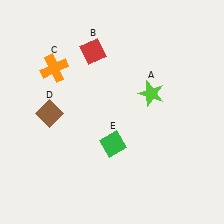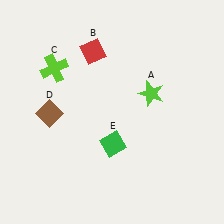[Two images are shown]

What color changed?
The cross (C) changed from orange in Image 1 to lime in Image 2.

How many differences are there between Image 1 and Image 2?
There is 1 difference between the two images.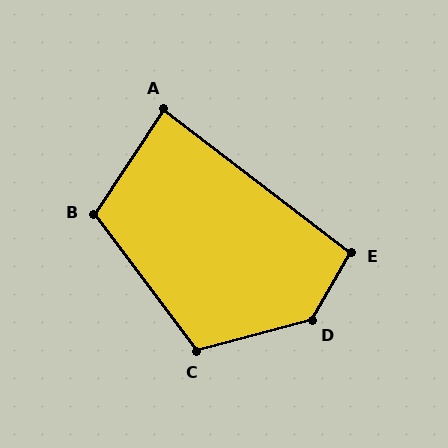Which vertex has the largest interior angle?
D, at approximately 135 degrees.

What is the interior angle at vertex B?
Approximately 110 degrees (obtuse).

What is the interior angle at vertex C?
Approximately 112 degrees (obtuse).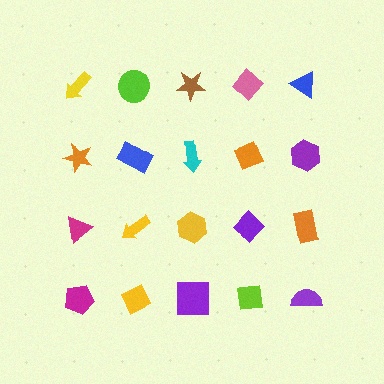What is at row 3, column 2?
A yellow arrow.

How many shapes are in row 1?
5 shapes.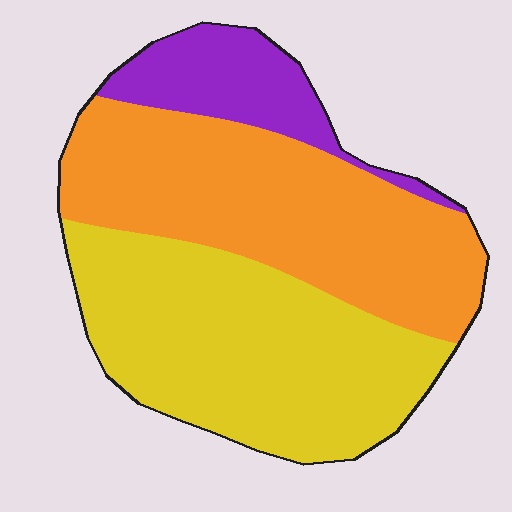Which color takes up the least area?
Purple, at roughly 15%.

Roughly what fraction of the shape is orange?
Orange covers about 40% of the shape.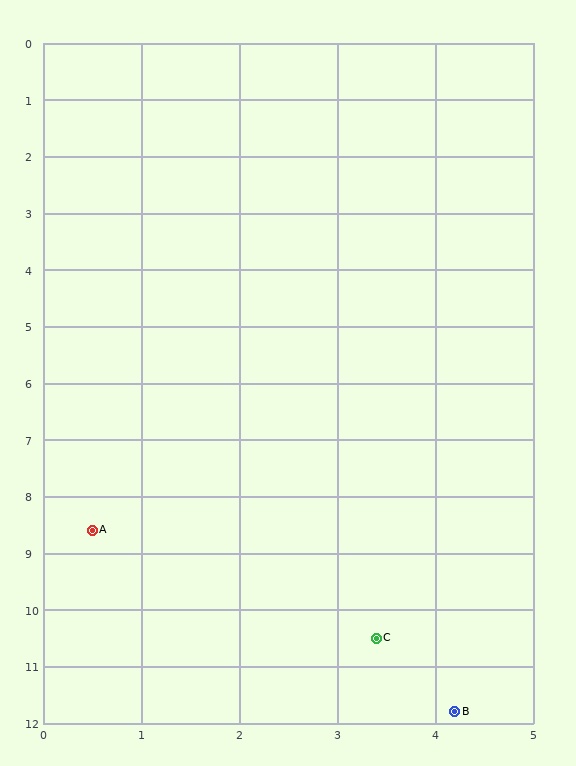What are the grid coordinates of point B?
Point B is at approximately (4.2, 11.8).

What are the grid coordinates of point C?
Point C is at approximately (3.4, 10.5).